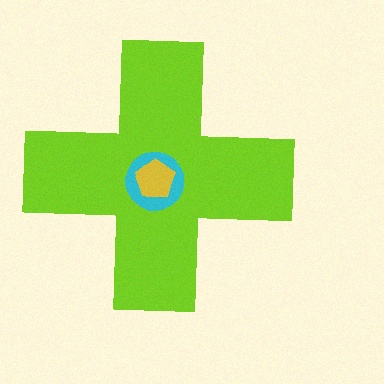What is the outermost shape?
The lime cross.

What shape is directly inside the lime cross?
The cyan circle.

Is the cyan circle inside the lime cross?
Yes.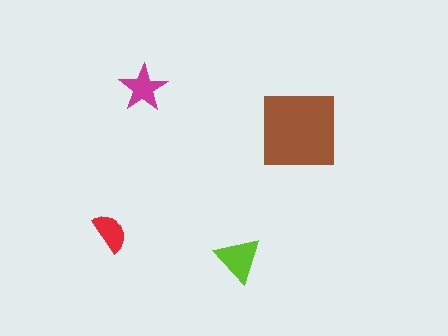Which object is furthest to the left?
The red semicircle is leftmost.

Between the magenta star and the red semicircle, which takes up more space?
The magenta star.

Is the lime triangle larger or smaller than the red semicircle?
Larger.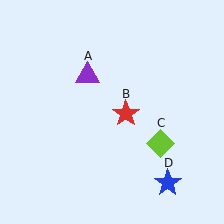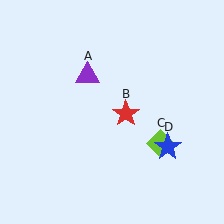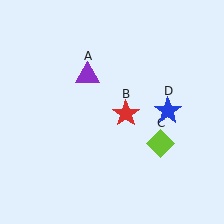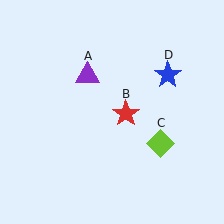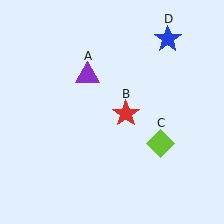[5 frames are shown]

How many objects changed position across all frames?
1 object changed position: blue star (object D).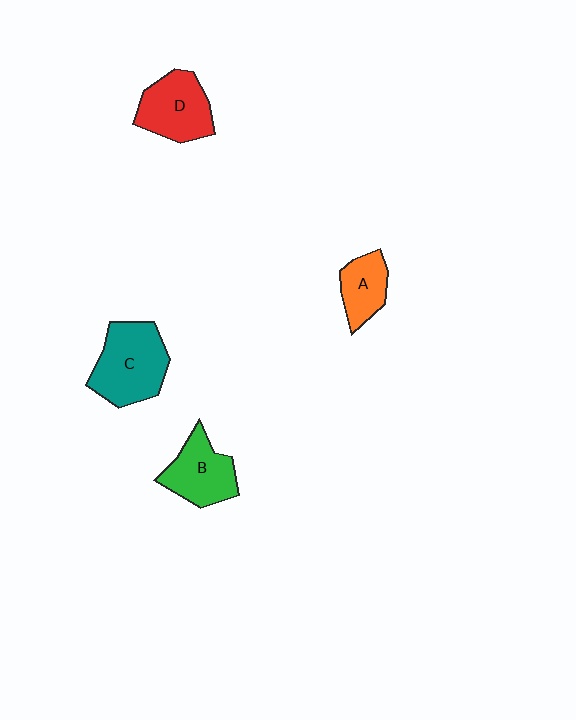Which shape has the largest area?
Shape C (teal).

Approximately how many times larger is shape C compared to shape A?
Approximately 1.8 times.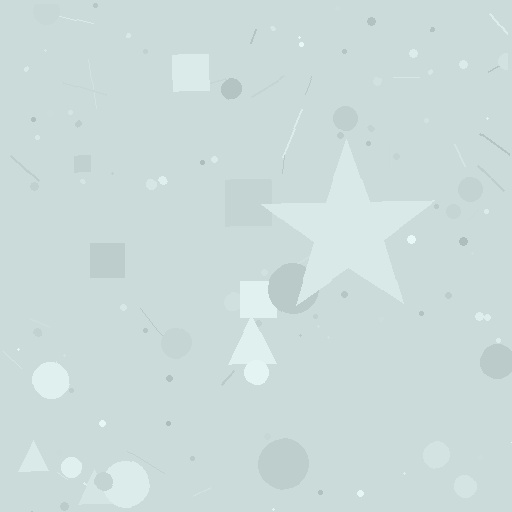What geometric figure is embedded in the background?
A star is embedded in the background.